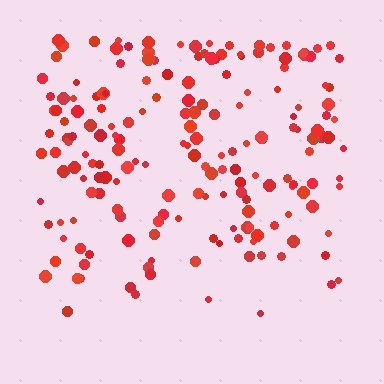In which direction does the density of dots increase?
From bottom to top, with the top side densest.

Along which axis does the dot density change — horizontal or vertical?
Vertical.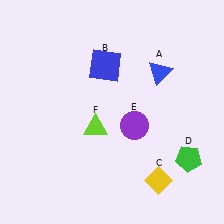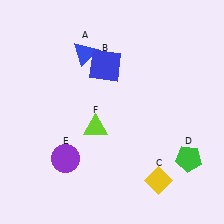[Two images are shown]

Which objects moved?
The objects that moved are: the blue triangle (A), the purple circle (E).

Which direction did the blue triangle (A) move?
The blue triangle (A) moved left.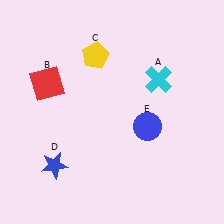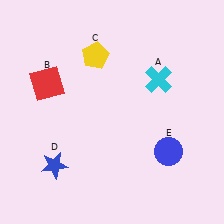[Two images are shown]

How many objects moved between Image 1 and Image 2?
1 object moved between the two images.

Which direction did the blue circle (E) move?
The blue circle (E) moved down.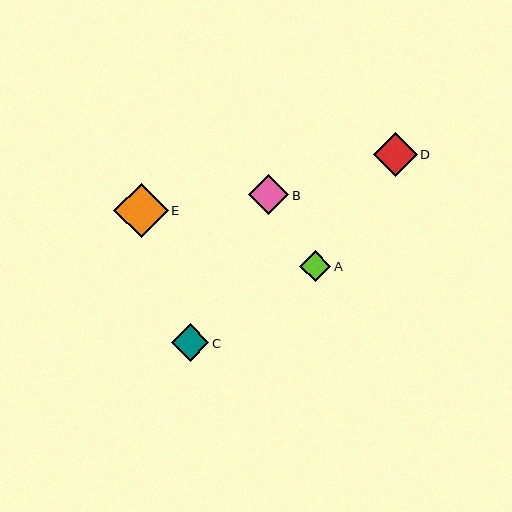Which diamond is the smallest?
Diamond A is the smallest with a size of approximately 31 pixels.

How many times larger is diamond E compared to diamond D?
Diamond E is approximately 1.3 times the size of diamond D.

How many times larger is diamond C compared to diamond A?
Diamond C is approximately 1.2 times the size of diamond A.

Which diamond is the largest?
Diamond E is the largest with a size of approximately 55 pixels.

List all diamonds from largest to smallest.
From largest to smallest: E, D, B, C, A.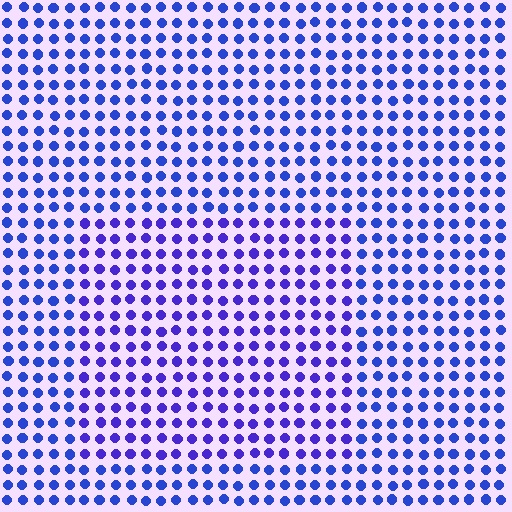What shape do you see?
I see a rectangle.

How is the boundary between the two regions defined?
The boundary is defined purely by a slight shift in hue (about 22 degrees). Spacing, size, and orientation are identical on both sides.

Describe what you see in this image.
The image is filled with small blue elements in a uniform arrangement. A rectangle-shaped region is visible where the elements are tinted to a slightly different hue, forming a subtle color boundary.